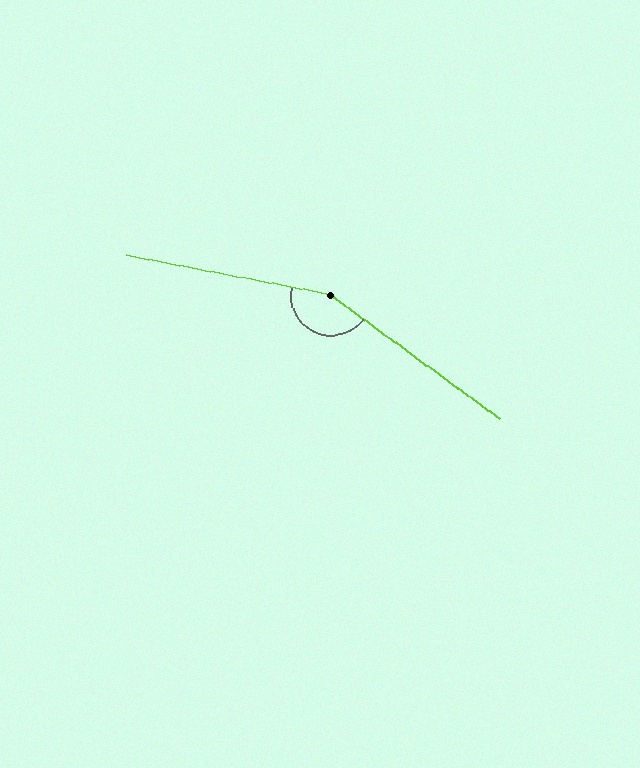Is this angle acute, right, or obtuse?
It is obtuse.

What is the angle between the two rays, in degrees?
Approximately 155 degrees.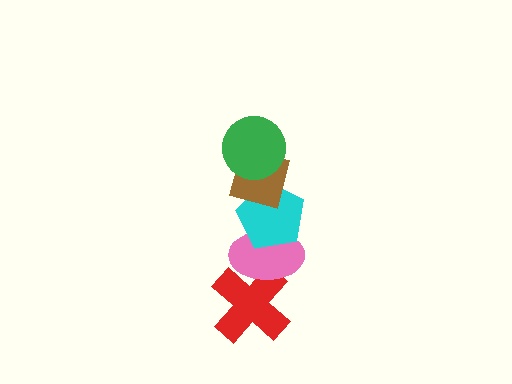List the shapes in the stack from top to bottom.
From top to bottom: the green circle, the brown square, the cyan pentagon, the pink ellipse, the red cross.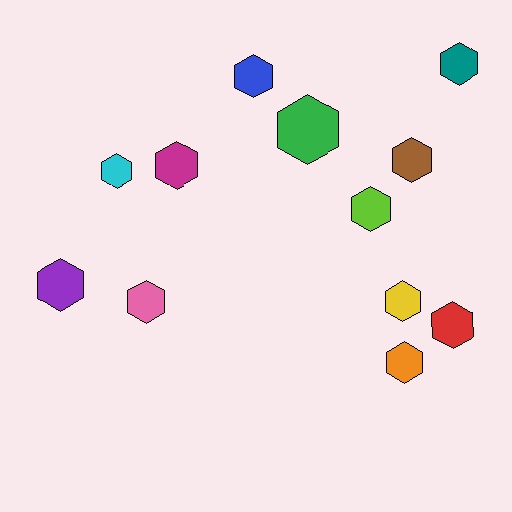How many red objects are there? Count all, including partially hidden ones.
There is 1 red object.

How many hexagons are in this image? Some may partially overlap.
There are 12 hexagons.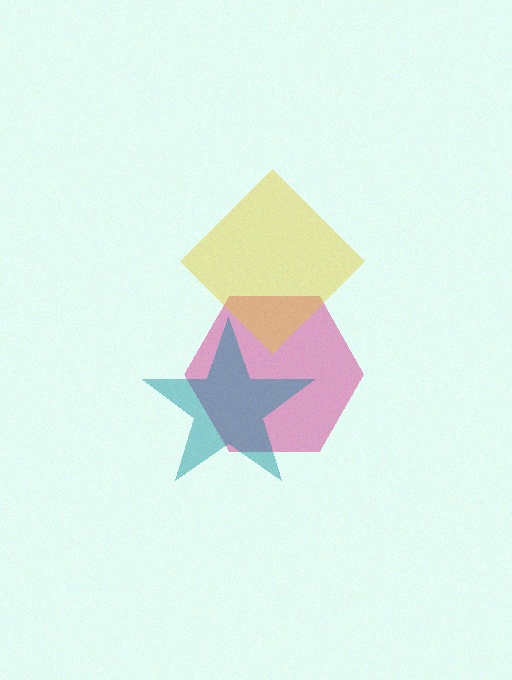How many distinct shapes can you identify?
There are 3 distinct shapes: a magenta hexagon, a yellow diamond, a teal star.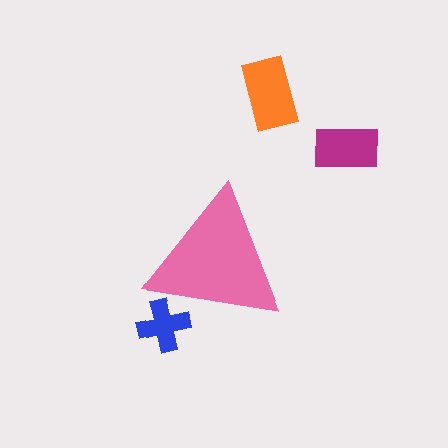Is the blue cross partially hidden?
Yes, the blue cross is partially hidden behind the pink triangle.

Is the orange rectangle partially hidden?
No, the orange rectangle is fully visible.